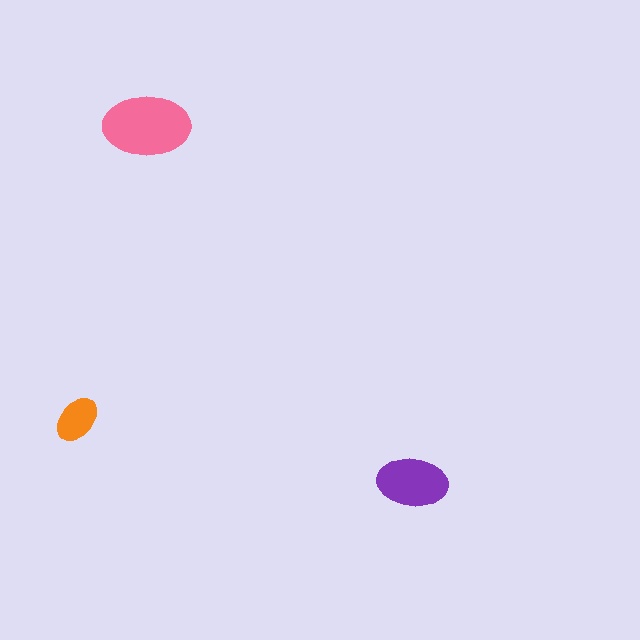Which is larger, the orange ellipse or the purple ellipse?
The purple one.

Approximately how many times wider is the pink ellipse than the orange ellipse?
About 2 times wider.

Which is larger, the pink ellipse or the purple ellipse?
The pink one.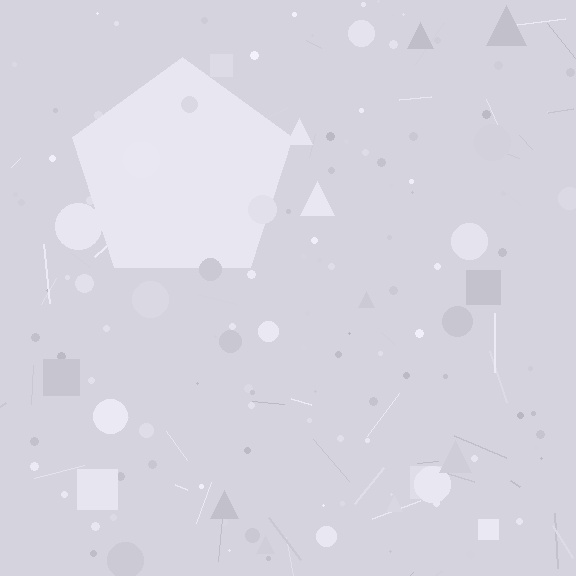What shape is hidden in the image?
A pentagon is hidden in the image.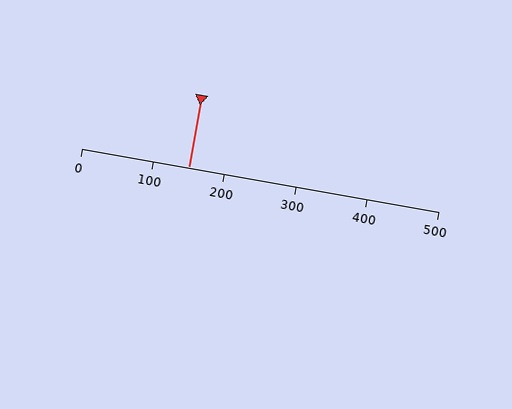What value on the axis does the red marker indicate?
The marker indicates approximately 150.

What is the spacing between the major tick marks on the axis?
The major ticks are spaced 100 apart.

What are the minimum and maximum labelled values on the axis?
The axis runs from 0 to 500.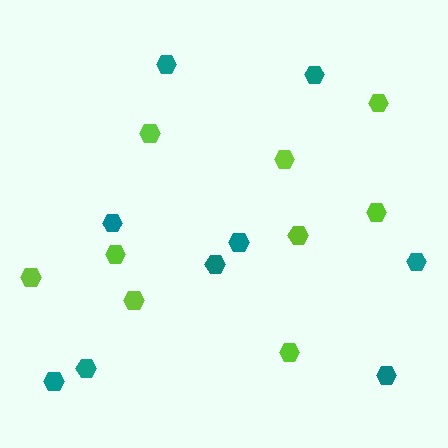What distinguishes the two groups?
There are 2 groups: one group of lime hexagons (9) and one group of teal hexagons (9).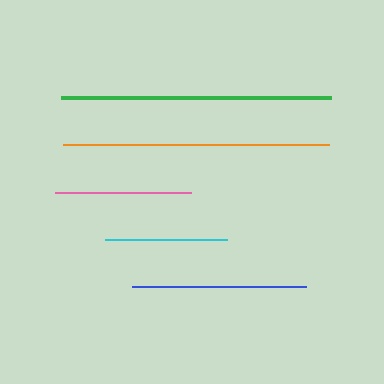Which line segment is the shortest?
The cyan line is the shortest at approximately 122 pixels.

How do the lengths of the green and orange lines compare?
The green and orange lines are approximately the same length.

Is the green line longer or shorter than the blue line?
The green line is longer than the blue line.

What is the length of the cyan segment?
The cyan segment is approximately 122 pixels long.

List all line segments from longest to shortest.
From longest to shortest: green, orange, blue, pink, cyan.